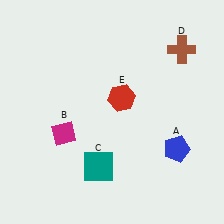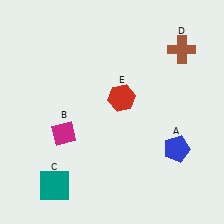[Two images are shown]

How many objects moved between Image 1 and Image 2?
1 object moved between the two images.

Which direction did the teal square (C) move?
The teal square (C) moved left.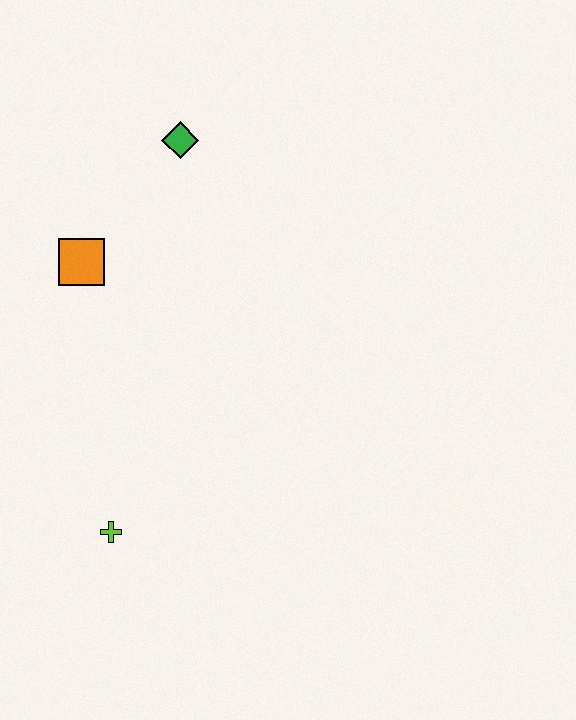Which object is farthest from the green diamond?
The lime cross is farthest from the green diamond.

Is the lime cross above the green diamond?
No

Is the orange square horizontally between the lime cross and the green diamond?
No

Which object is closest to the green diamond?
The orange square is closest to the green diamond.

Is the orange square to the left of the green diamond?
Yes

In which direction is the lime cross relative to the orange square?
The lime cross is below the orange square.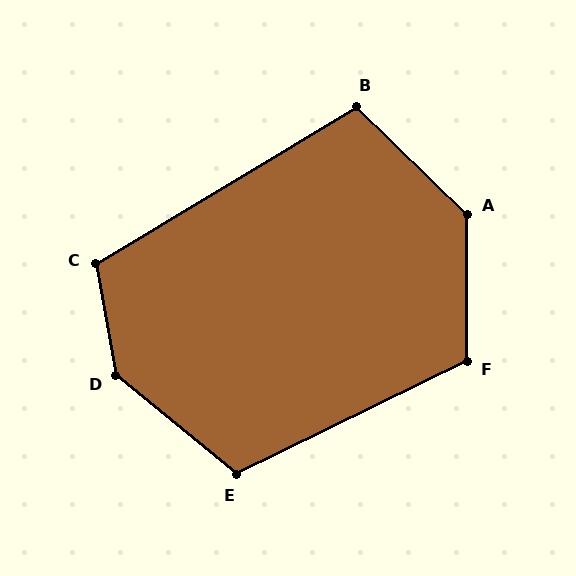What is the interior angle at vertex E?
Approximately 115 degrees (obtuse).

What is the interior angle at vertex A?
Approximately 134 degrees (obtuse).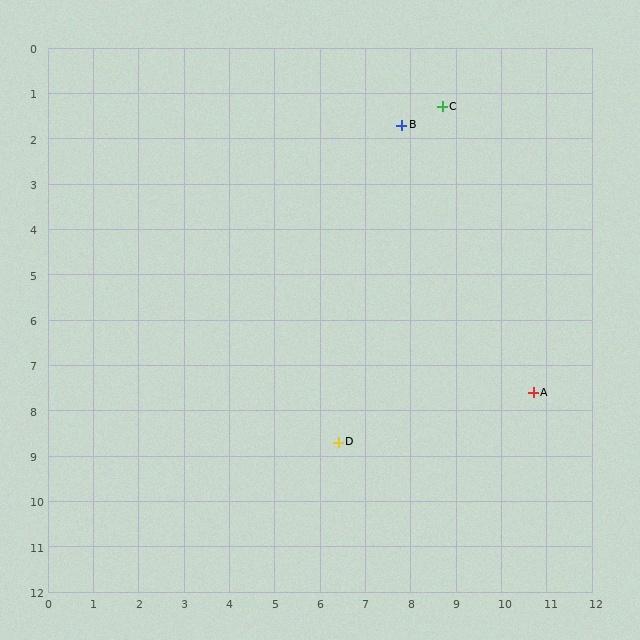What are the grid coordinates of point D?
Point D is at approximately (6.4, 8.7).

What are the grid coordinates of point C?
Point C is at approximately (8.7, 1.3).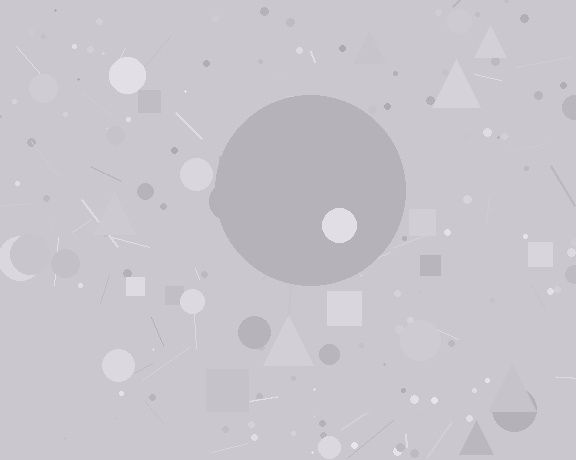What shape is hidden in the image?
A circle is hidden in the image.